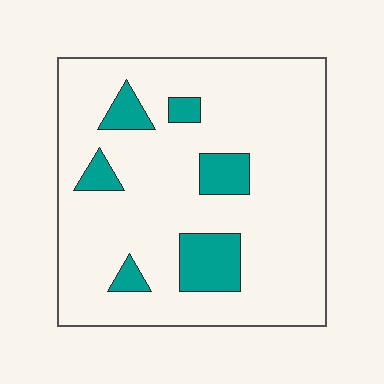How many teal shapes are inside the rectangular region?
6.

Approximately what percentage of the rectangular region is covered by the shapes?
Approximately 15%.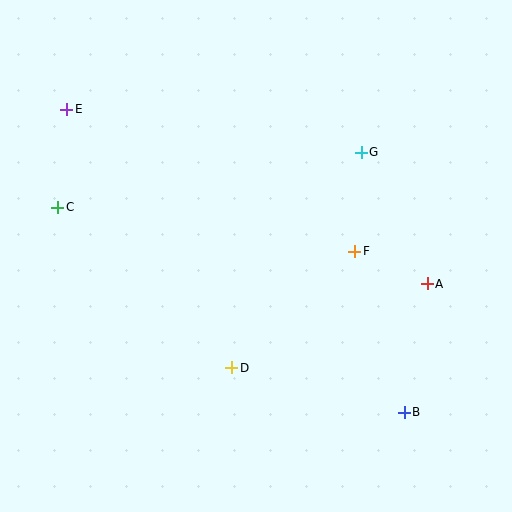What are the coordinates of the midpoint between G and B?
The midpoint between G and B is at (383, 282).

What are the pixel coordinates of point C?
Point C is at (58, 207).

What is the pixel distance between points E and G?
The distance between E and G is 298 pixels.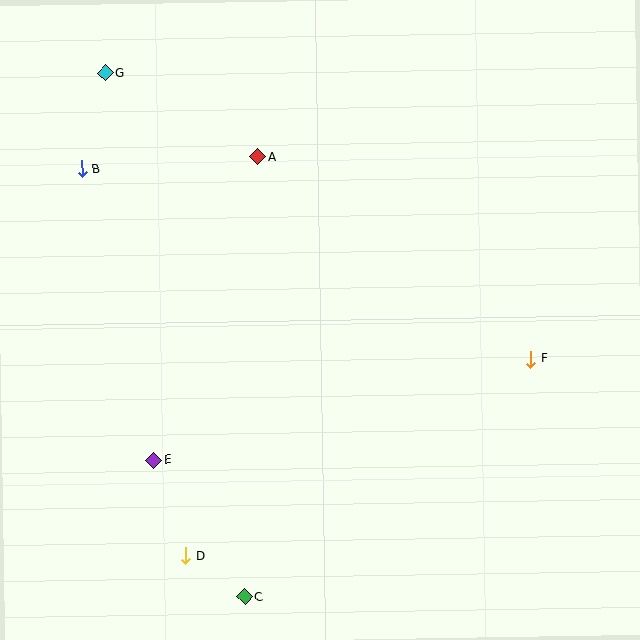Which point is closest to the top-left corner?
Point G is closest to the top-left corner.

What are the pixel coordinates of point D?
Point D is at (185, 556).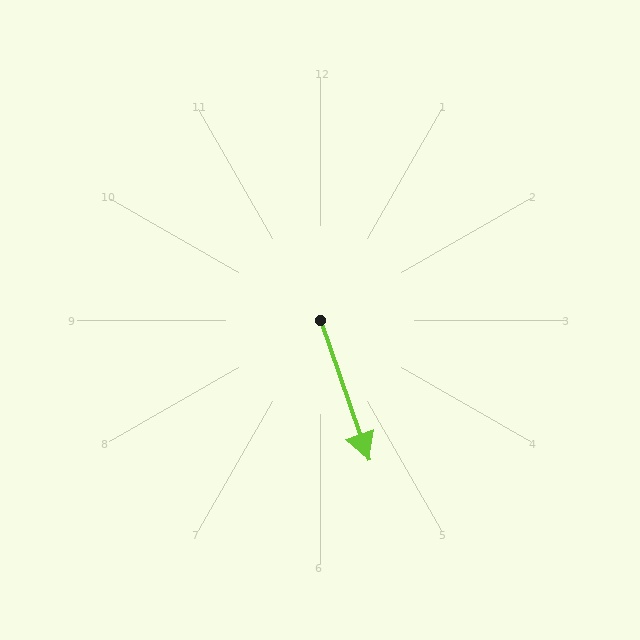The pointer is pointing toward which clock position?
Roughly 5 o'clock.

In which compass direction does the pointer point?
South.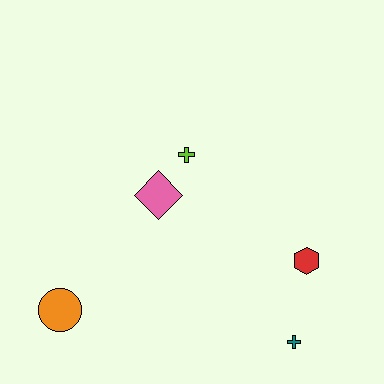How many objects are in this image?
There are 5 objects.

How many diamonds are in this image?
There is 1 diamond.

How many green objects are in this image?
There are no green objects.